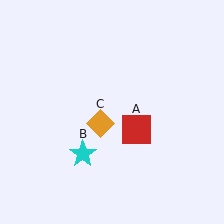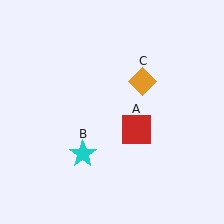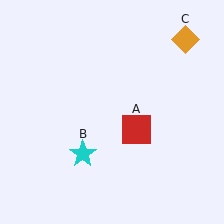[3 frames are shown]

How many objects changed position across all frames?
1 object changed position: orange diamond (object C).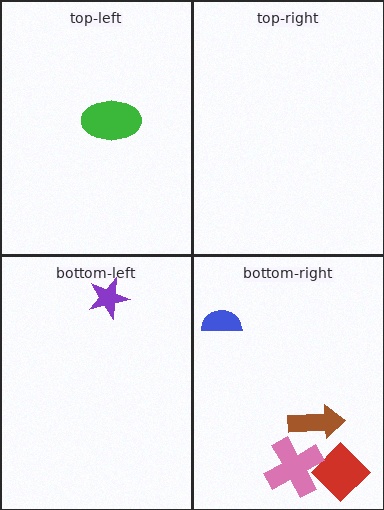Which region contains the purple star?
The bottom-left region.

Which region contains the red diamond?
The bottom-right region.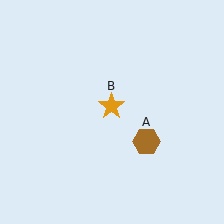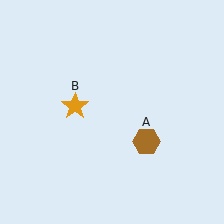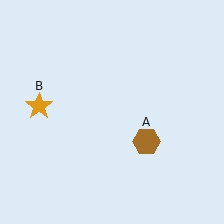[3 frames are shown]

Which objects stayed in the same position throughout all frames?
Brown hexagon (object A) remained stationary.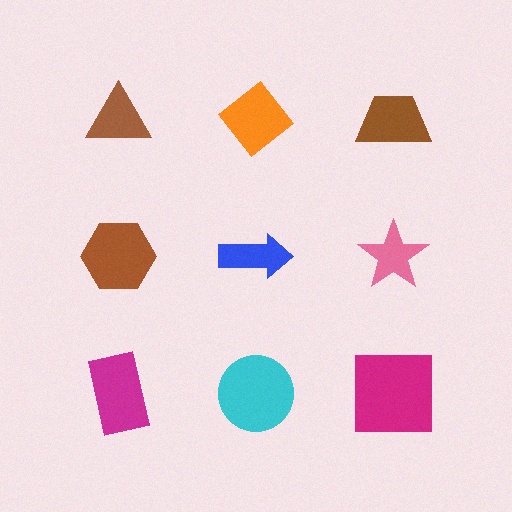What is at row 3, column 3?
A magenta square.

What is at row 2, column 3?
A pink star.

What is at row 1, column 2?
An orange diamond.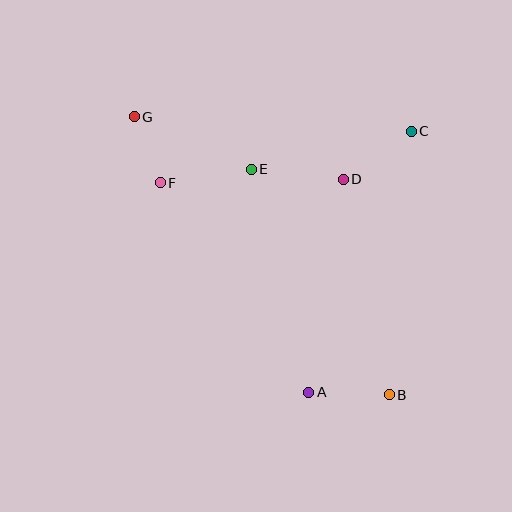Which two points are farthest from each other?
Points B and G are farthest from each other.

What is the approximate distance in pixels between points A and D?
The distance between A and D is approximately 216 pixels.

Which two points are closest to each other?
Points F and G are closest to each other.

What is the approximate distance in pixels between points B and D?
The distance between B and D is approximately 220 pixels.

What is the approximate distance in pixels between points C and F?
The distance between C and F is approximately 256 pixels.